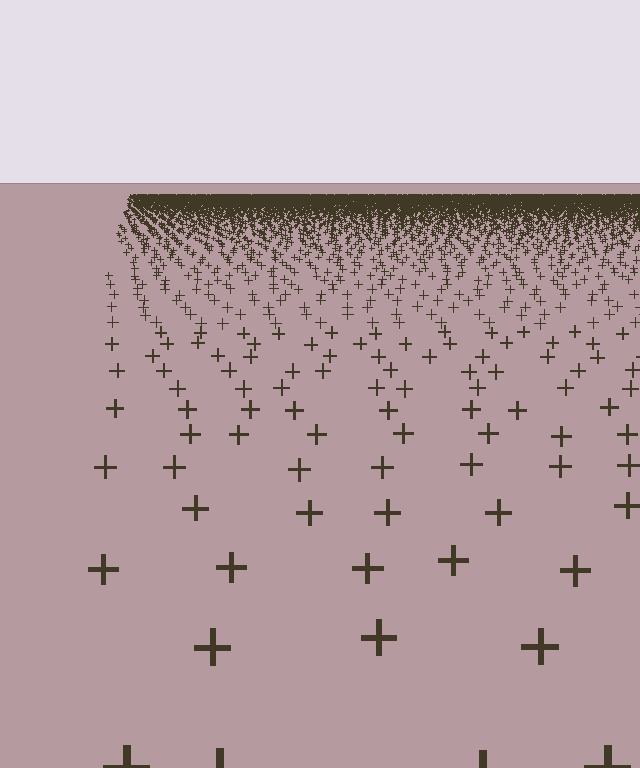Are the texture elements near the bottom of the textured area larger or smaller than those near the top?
Larger. Near the bottom, elements are closer to the viewer and appear at a bigger on-screen size.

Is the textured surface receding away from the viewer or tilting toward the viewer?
The surface is receding away from the viewer. Texture elements get smaller and denser toward the top.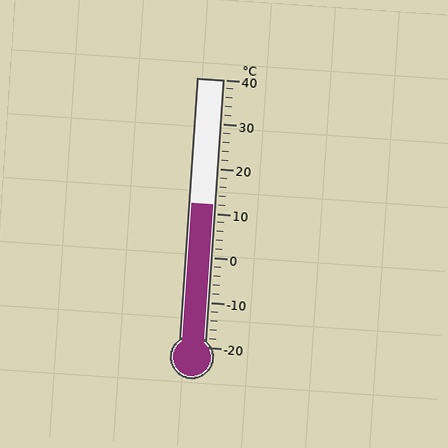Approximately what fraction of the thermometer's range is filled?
The thermometer is filled to approximately 55% of its range.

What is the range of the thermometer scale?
The thermometer scale ranges from -20°C to 40°C.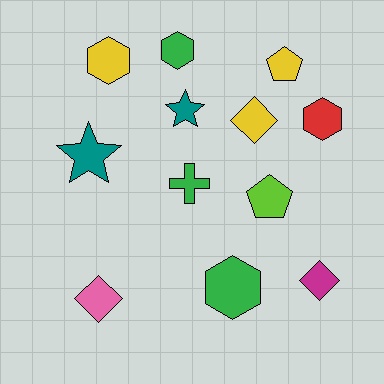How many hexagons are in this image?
There are 4 hexagons.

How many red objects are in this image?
There is 1 red object.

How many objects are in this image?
There are 12 objects.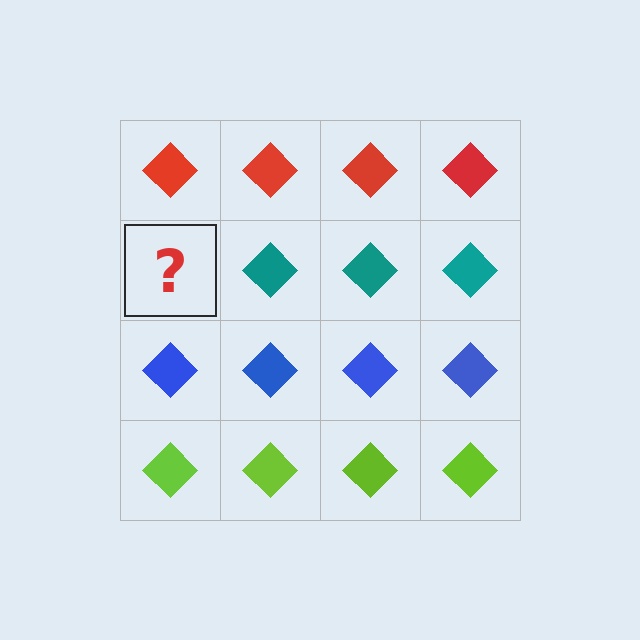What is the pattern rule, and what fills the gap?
The rule is that each row has a consistent color. The gap should be filled with a teal diamond.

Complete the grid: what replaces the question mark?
The question mark should be replaced with a teal diamond.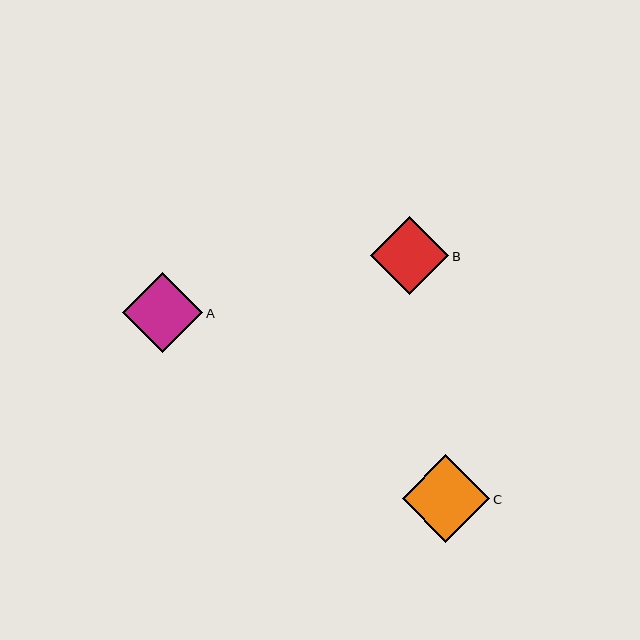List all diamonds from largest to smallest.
From largest to smallest: C, A, B.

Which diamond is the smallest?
Diamond B is the smallest with a size of approximately 78 pixels.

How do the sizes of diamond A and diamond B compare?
Diamond A and diamond B are approximately the same size.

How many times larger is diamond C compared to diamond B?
Diamond C is approximately 1.1 times the size of diamond B.